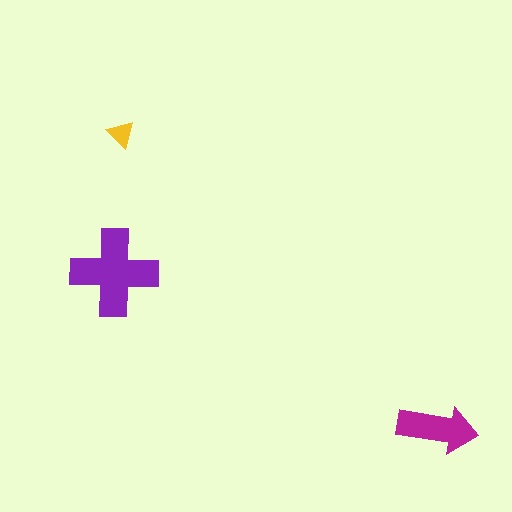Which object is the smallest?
The yellow triangle.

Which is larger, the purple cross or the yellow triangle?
The purple cross.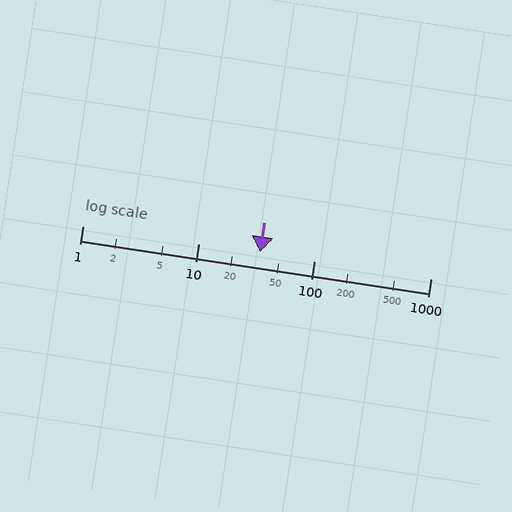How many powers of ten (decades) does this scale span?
The scale spans 3 decades, from 1 to 1000.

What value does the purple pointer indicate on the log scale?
The pointer indicates approximately 34.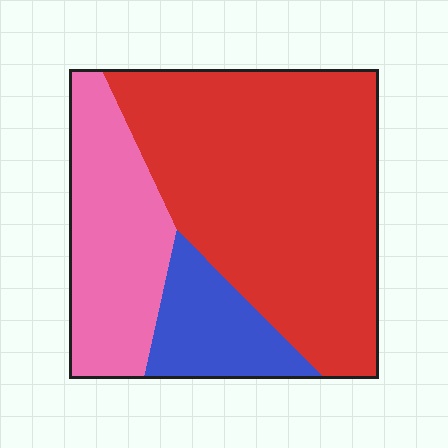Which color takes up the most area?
Red, at roughly 60%.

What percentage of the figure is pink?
Pink covers 26% of the figure.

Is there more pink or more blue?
Pink.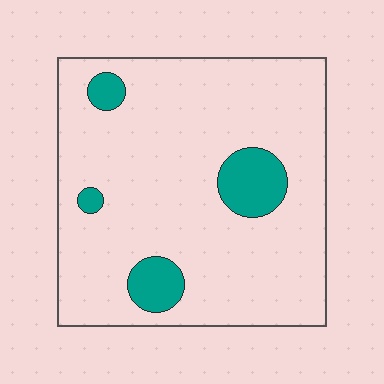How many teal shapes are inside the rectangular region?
4.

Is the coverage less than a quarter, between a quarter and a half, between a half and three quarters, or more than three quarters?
Less than a quarter.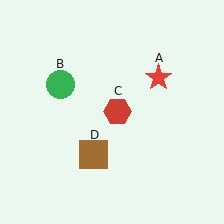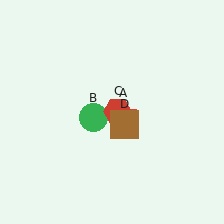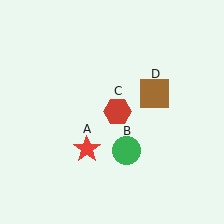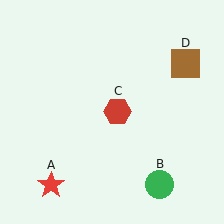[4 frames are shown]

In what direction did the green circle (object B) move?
The green circle (object B) moved down and to the right.